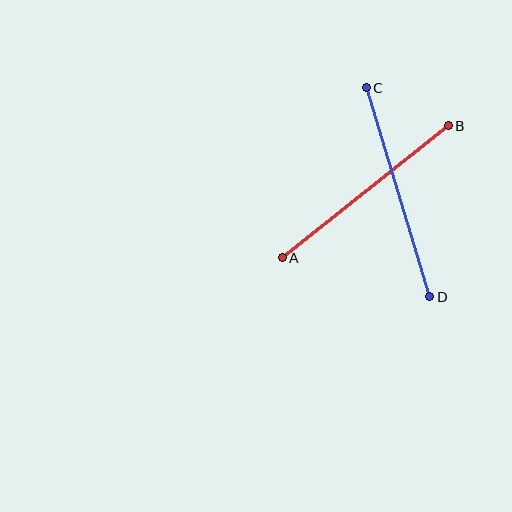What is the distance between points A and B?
The distance is approximately 212 pixels.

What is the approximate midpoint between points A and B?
The midpoint is at approximately (365, 192) pixels.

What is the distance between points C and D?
The distance is approximately 219 pixels.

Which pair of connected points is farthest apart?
Points C and D are farthest apart.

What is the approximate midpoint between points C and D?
The midpoint is at approximately (398, 192) pixels.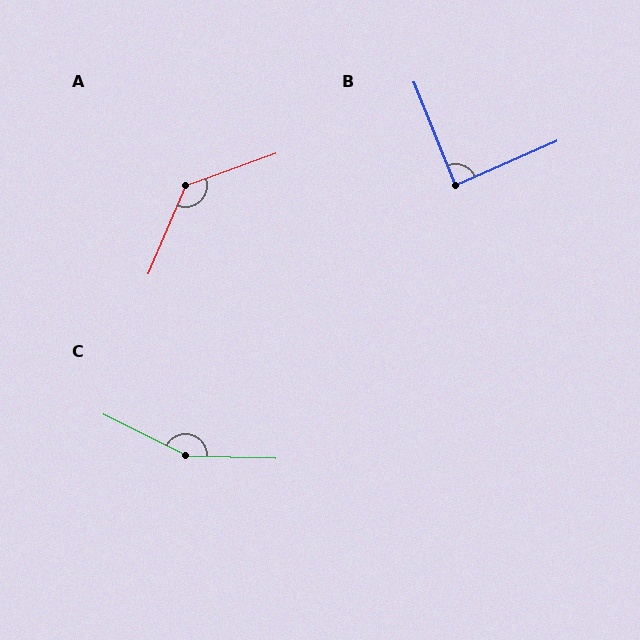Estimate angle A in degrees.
Approximately 133 degrees.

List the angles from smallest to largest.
B (88°), A (133°), C (155°).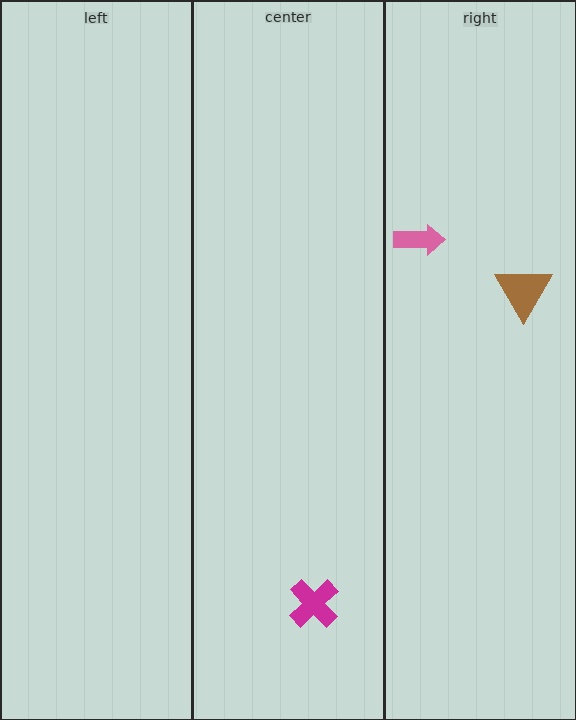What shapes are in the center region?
The magenta cross.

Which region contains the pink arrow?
The right region.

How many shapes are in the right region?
2.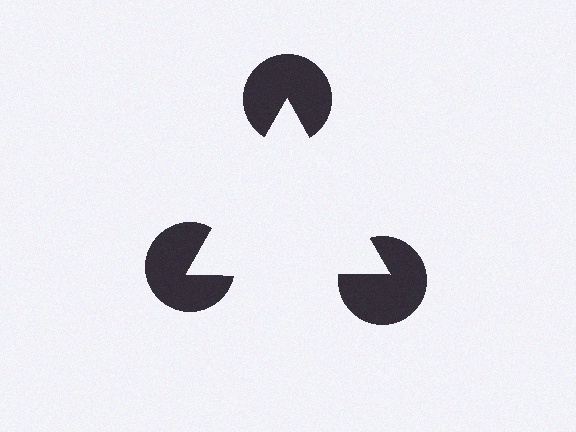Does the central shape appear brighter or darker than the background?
It typically appears slightly brighter than the background, even though no actual brightness change is drawn.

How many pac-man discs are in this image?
There are 3 — one at each vertex of the illusory triangle.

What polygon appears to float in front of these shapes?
An illusory triangle — its edges are inferred from the aligned wedge cuts in the pac-man discs, not physically drawn.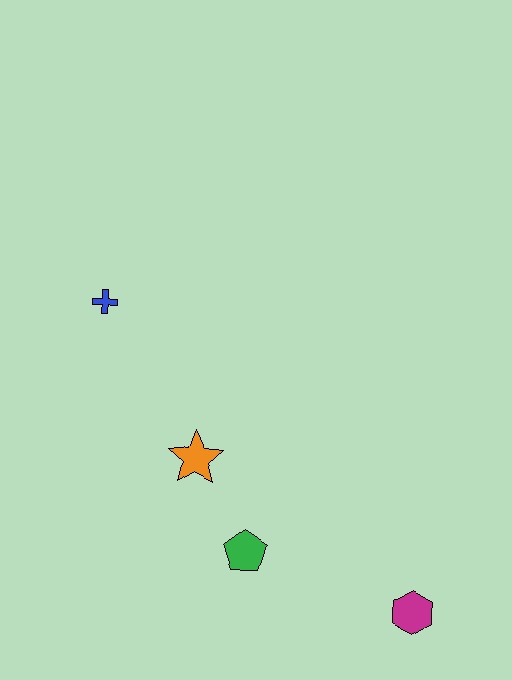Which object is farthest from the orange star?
The magenta hexagon is farthest from the orange star.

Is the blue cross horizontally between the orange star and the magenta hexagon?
No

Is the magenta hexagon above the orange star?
No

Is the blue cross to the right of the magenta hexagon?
No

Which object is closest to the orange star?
The green pentagon is closest to the orange star.